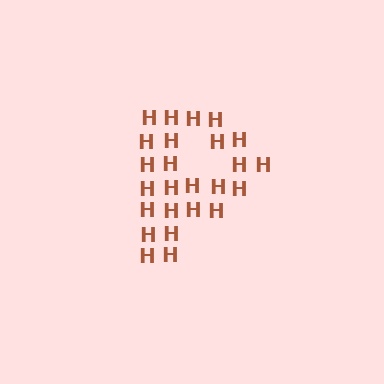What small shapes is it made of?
It is made of small letter H's.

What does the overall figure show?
The overall figure shows the letter P.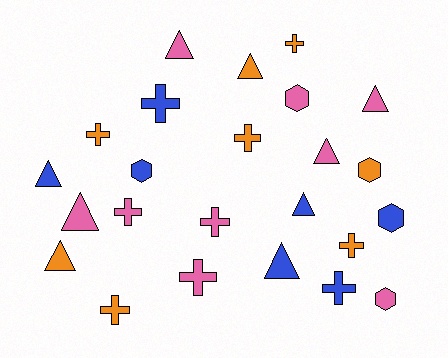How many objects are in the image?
There are 24 objects.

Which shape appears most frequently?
Cross, with 10 objects.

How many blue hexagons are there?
There are 2 blue hexagons.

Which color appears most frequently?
Pink, with 9 objects.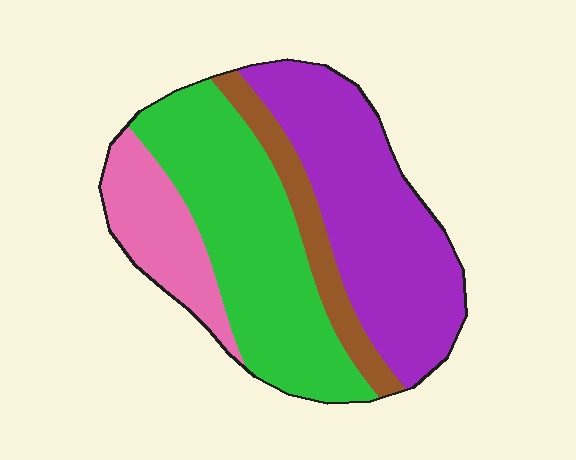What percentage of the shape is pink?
Pink covers 15% of the shape.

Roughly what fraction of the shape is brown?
Brown takes up about one tenth (1/10) of the shape.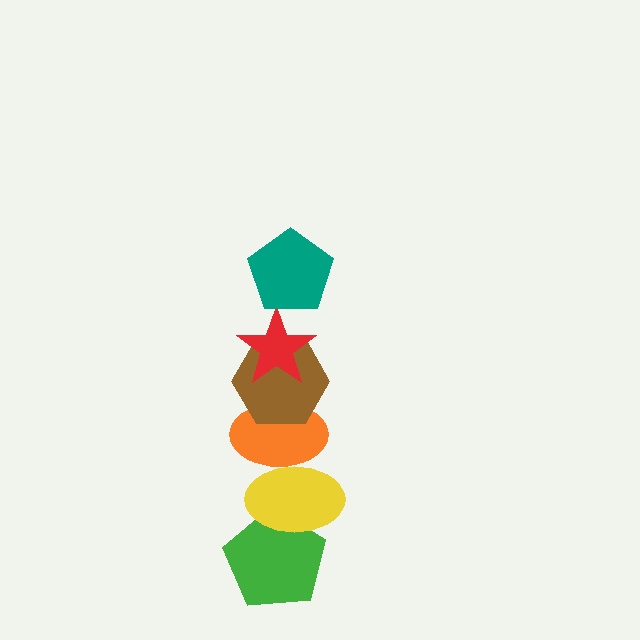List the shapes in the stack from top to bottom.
From top to bottom: the teal pentagon, the red star, the brown hexagon, the orange ellipse, the yellow ellipse, the green pentagon.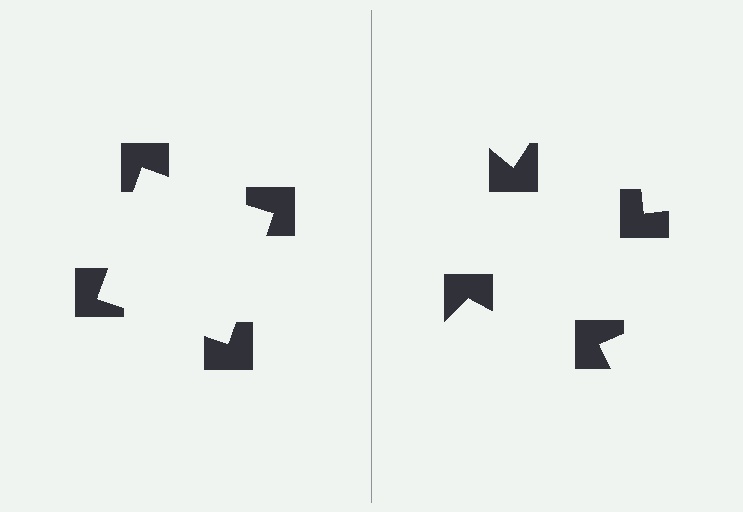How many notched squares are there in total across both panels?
8 — 4 on each side.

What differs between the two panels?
The notched squares are positioned identically on both sides; only the wedge orientations differ. On the left they align to a square; on the right they are misaligned.